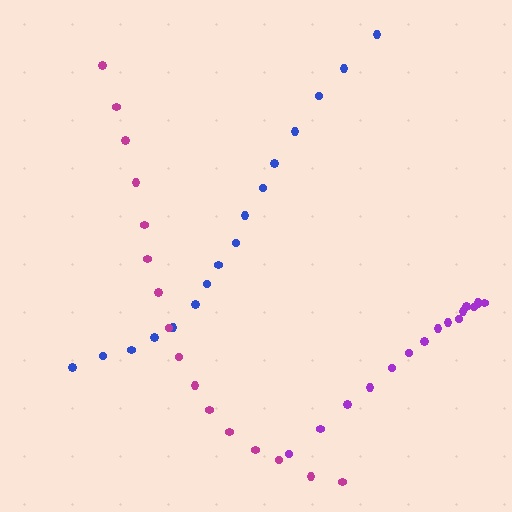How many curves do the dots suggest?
There are 3 distinct paths.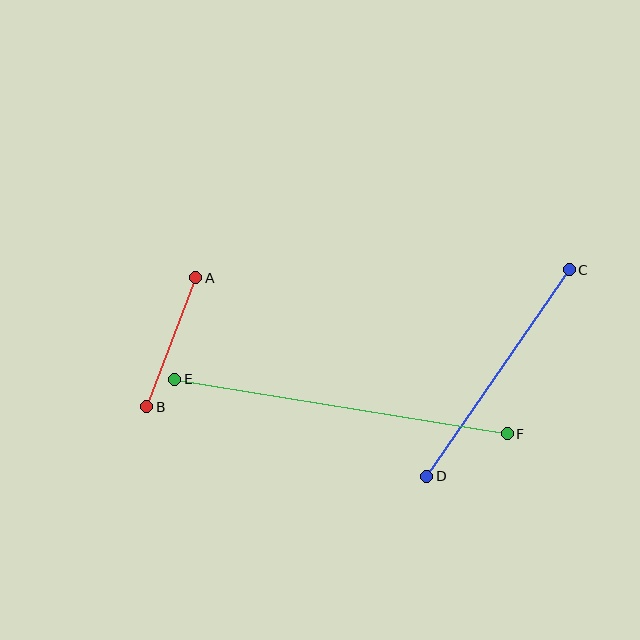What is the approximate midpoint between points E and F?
The midpoint is at approximately (341, 406) pixels.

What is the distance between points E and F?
The distance is approximately 337 pixels.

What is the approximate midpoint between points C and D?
The midpoint is at approximately (498, 373) pixels.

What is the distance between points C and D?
The distance is approximately 251 pixels.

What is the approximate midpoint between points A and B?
The midpoint is at approximately (171, 342) pixels.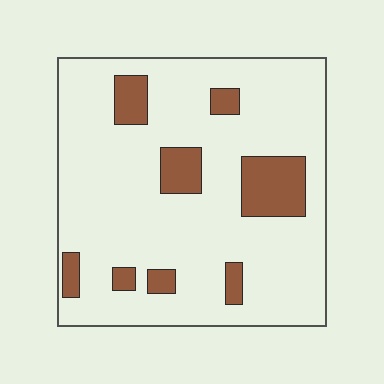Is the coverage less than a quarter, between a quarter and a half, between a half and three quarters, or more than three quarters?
Less than a quarter.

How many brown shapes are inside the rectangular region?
8.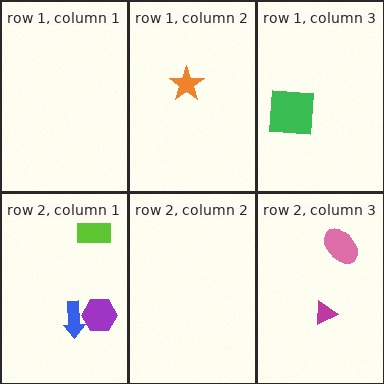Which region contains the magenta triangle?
The row 2, column 3 region.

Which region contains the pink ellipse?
The row 2, column 3 region.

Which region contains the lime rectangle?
The row 2, column 1 region.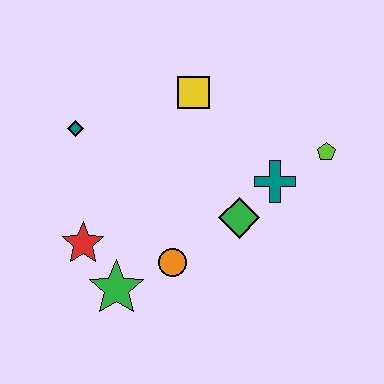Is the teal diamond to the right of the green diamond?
No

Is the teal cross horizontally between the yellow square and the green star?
No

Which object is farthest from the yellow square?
The green star is farthest from the yellow square.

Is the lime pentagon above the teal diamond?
No